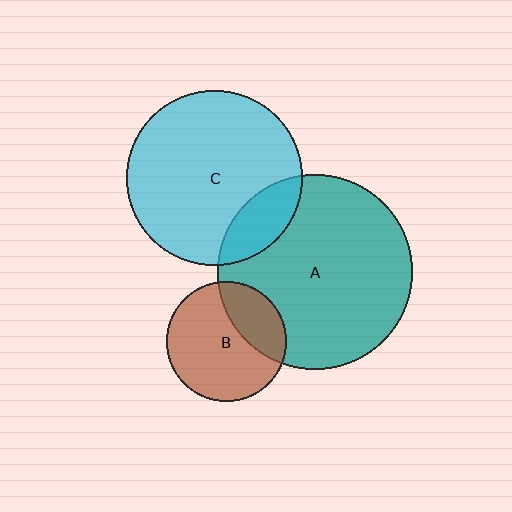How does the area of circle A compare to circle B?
Approximately 2.6 times.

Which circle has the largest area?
Circle A (teal).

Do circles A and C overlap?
Yes.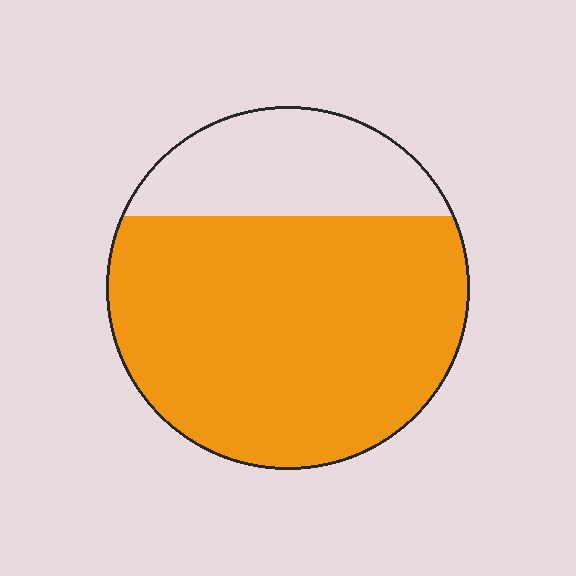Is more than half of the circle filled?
Yes.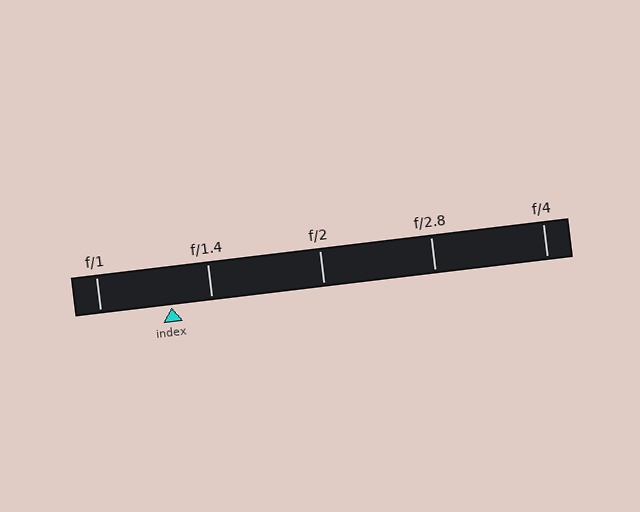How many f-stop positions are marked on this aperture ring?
There are 5 f-stop positions marked.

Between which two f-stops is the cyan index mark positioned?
The index mark is between f/1 and f/1.4.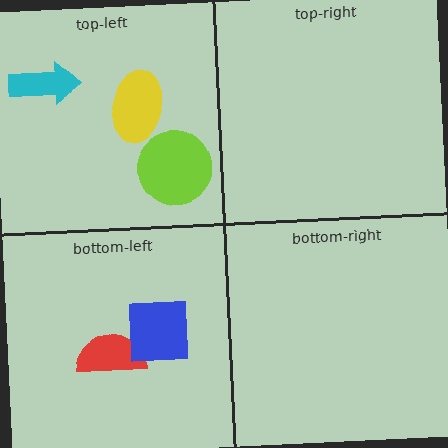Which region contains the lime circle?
The top-left region.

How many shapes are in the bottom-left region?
2.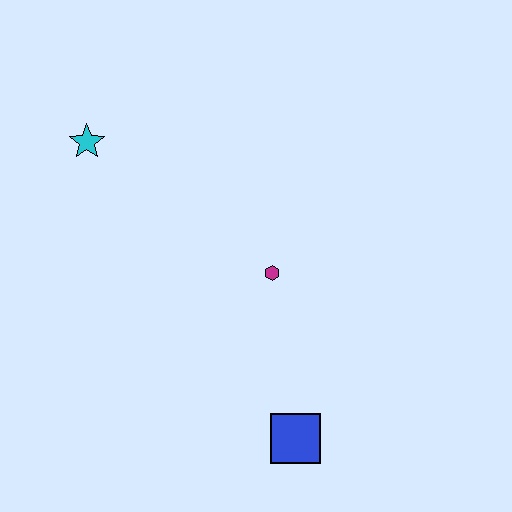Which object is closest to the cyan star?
The magenta hexagon is closest to the cyan star.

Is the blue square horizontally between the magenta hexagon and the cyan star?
No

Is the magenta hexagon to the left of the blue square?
Yes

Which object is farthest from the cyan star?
The blue square is farthest from the cyan star.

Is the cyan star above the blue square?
Yes